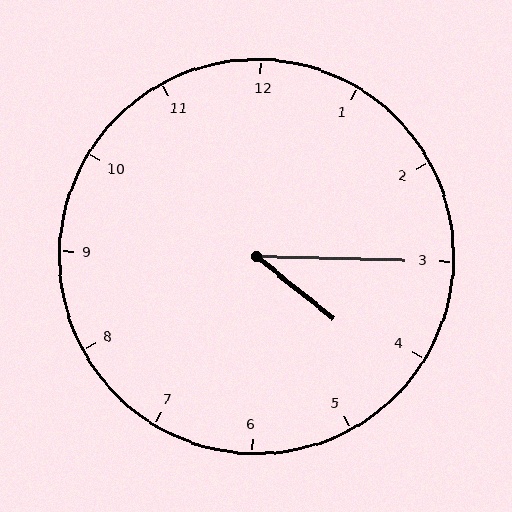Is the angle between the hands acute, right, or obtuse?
It is acute.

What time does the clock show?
4:15.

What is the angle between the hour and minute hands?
Approximately 38 degrees.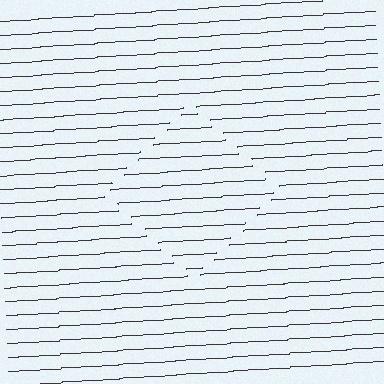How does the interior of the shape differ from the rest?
The interior of the shape contains the same grating, shifted by half a period — the contour is defined by the phase discontinuity where line-ends from the inner and outer gratings abut.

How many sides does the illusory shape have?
4 sides — the line-ends trace a square.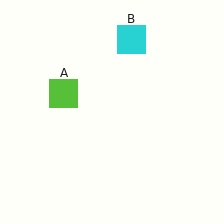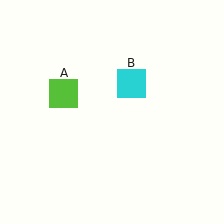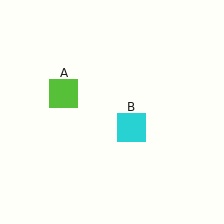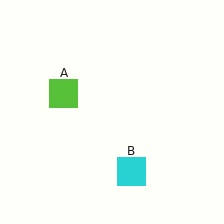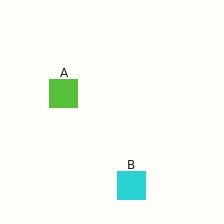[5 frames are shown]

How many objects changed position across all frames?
1 object changed position: cyan square (object B).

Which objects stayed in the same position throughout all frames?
Lime square (object A) remained stationary.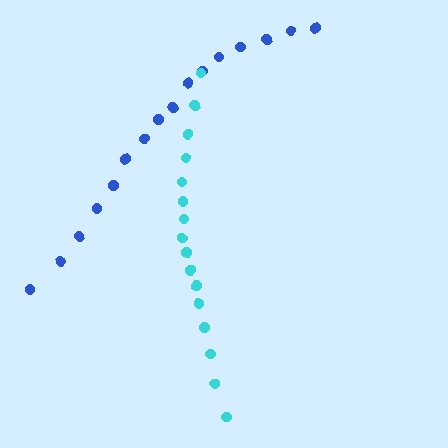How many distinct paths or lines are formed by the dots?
There are 2 distinct paths.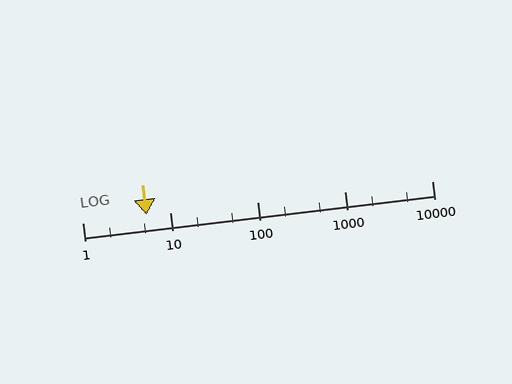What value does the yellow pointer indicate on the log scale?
The pointer indicates approximately 5.4.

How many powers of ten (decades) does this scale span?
The scale spans 4 decades, from 1 to 10000.